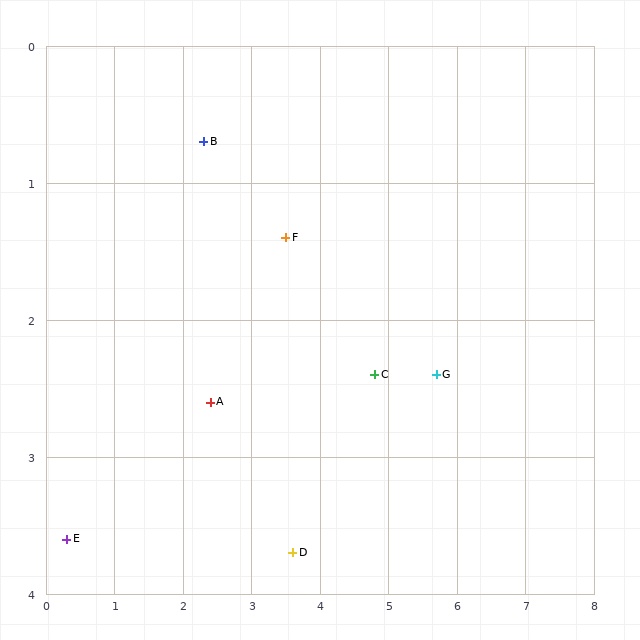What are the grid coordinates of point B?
Point B is at approximately (2.3, 0.7).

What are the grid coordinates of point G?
Point G is at approximately (5.7, 2.4).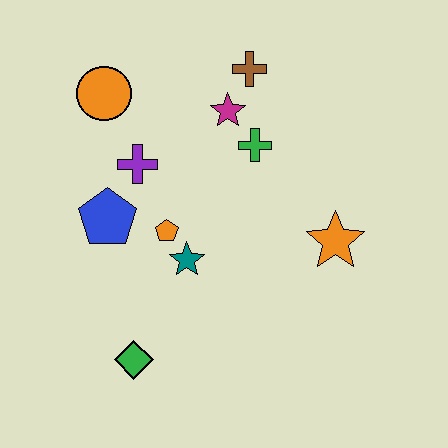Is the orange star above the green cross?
No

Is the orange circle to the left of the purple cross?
Yes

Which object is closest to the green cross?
The magenta star is closest to the green cross.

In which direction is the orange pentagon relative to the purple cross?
The orange pentagon is below the purple cross.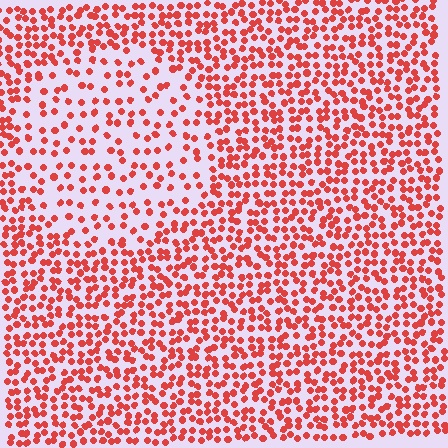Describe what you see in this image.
The image contains small red elements arranged at two different densities. A circle-shaped region is visible where the elements are less densely packed than the surrounding area.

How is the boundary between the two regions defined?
The boundary is defined by a change in element density (approximately 2.0x ratio). All elements are the same color, size, and shape.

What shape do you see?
I see a circle.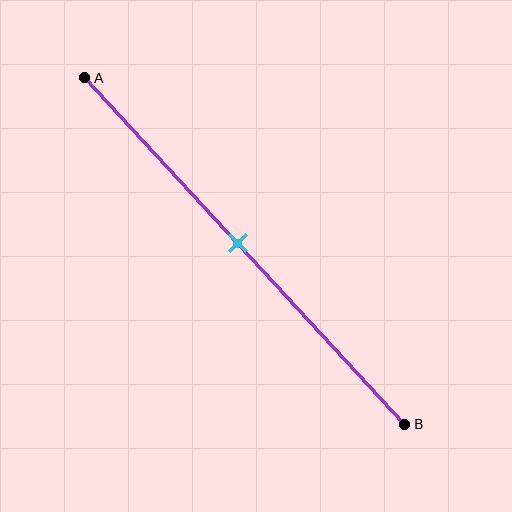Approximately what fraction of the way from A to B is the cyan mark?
The cyan mark is approximately 50% of the way from A to B.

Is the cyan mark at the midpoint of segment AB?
Yes, the mark is approximately at the midpoint.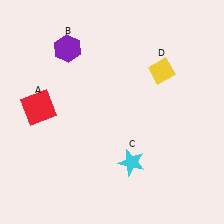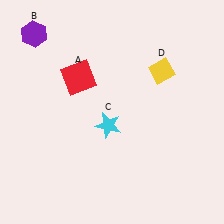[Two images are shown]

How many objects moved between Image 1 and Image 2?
3 objects moved between the two images.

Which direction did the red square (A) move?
The red square (A) moved right.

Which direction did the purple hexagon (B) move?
The purple hexagon (B) moved left.